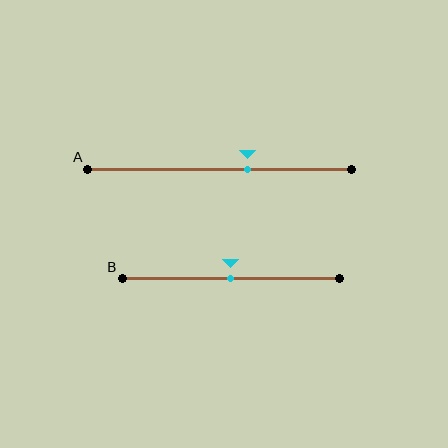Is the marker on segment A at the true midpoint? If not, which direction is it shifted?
No, the marker on segment A is shifted to the right by about 10% of the segment length.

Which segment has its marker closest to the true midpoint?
Segment B has its marker closest to the true midpoint.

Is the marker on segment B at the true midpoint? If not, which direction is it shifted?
Yes, the marker on segment B is at the true midpoint.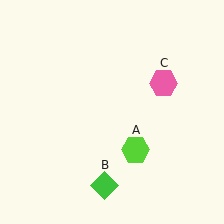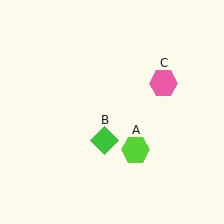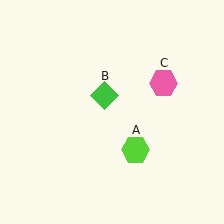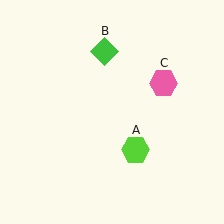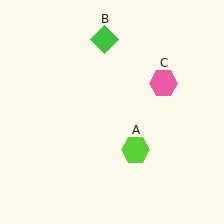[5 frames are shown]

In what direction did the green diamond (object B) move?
The green diamond (object B) moved up.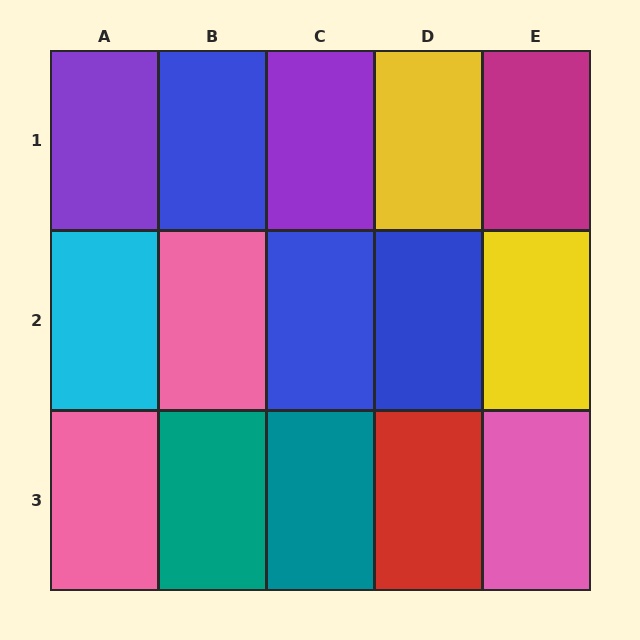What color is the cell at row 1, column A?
Purple.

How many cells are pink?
3 cells are pink.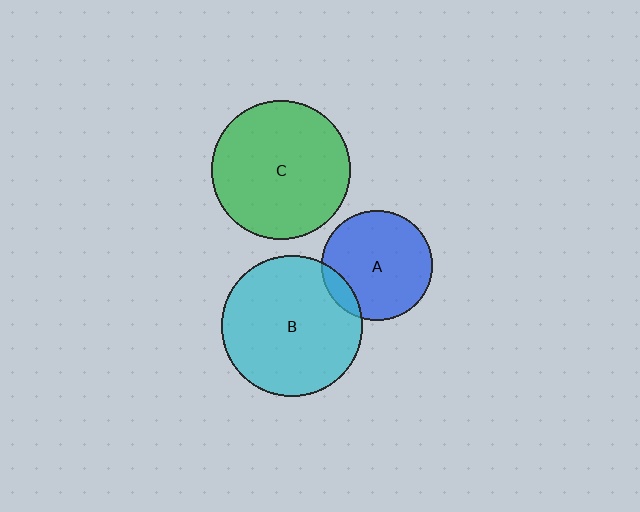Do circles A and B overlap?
Yes.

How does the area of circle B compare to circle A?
Approximately 1.6 times.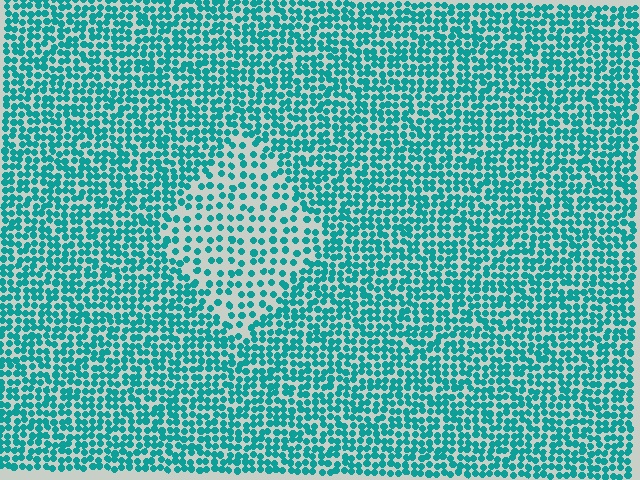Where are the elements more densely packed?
The elements are more densely packed outside the diamond boundary.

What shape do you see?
I see a diamond.